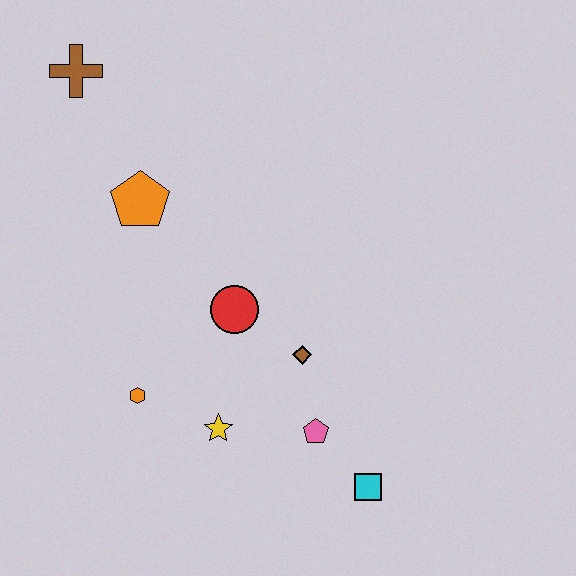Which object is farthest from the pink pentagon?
The brown cross is farthest from the pink pentagon.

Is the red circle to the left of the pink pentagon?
Yes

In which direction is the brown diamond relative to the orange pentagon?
The brown diamond is to the right of the orange pentagon.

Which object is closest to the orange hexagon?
The yellow star is closest to the orange hexagon.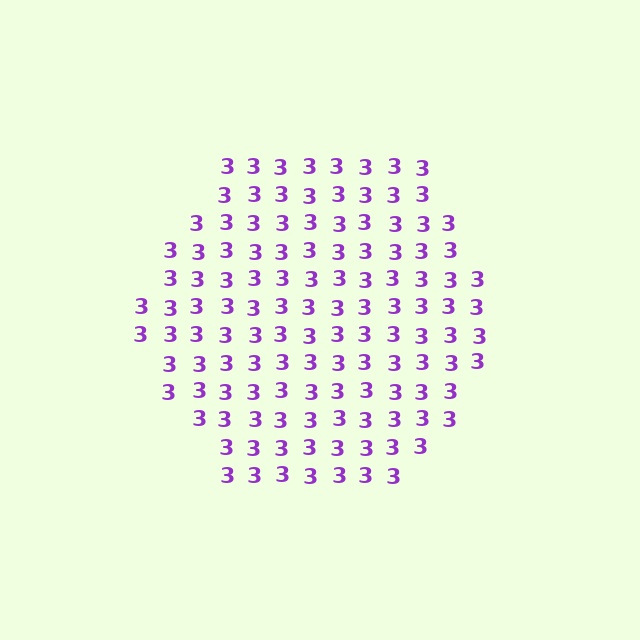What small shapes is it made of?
It is made of small digit 3's.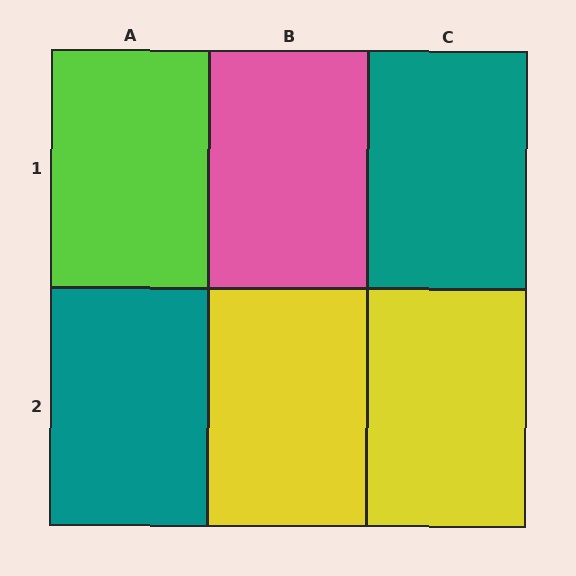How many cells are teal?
2 cells are teal.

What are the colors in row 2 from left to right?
Teal, yellow, yellow.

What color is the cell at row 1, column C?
Teal.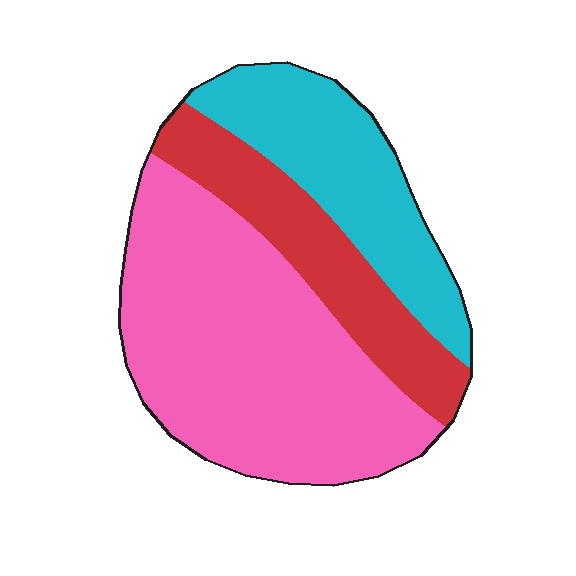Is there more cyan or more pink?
Pink.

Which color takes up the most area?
Pink, at roughly 55%.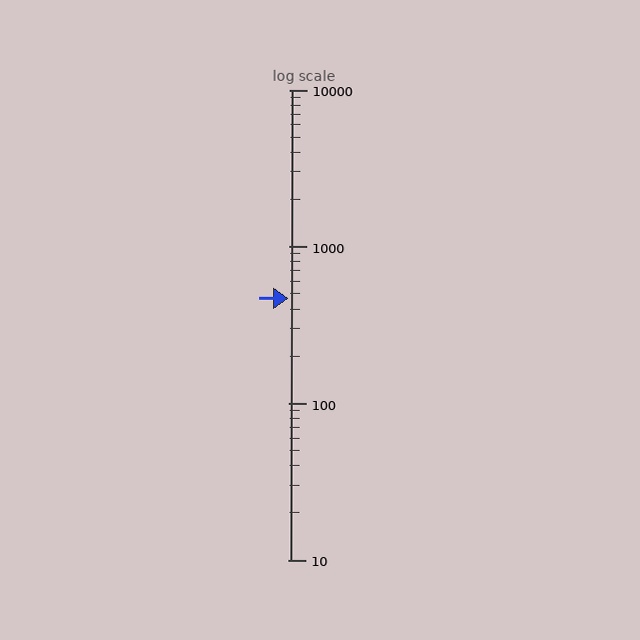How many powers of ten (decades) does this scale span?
The scale spans 3 decades, from 10 to 10000.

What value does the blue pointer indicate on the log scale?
The pointer indicates approximately 470.